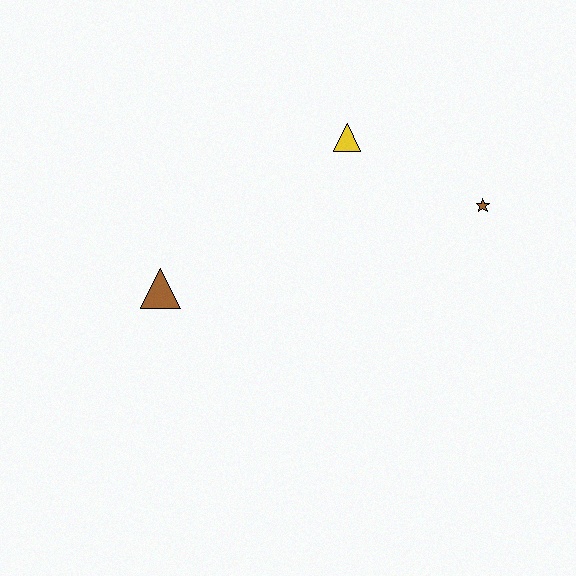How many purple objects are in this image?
There are no purple objects.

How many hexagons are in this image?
There are no hexagons.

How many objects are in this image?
There are 3 objects.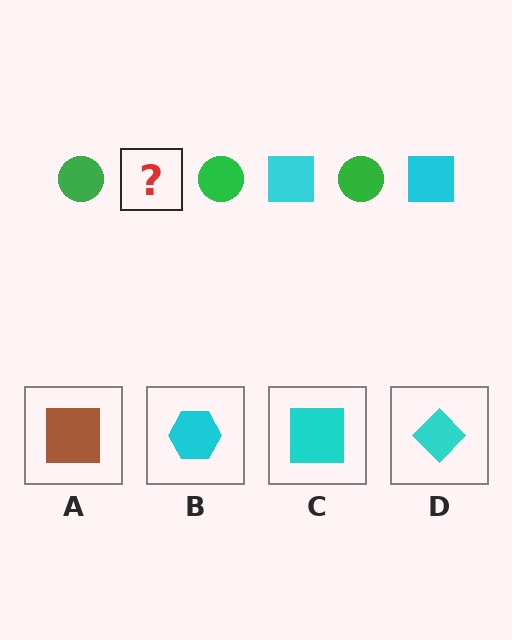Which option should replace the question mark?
Option C.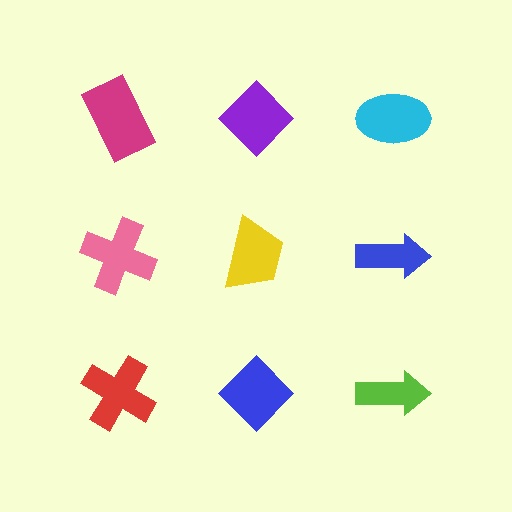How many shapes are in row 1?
3 shapes.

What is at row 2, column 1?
A pink cross.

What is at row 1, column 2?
A purple diamond.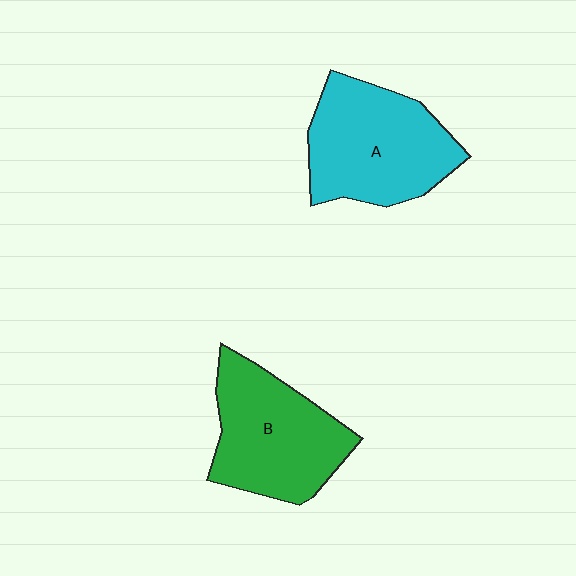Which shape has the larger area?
Shape A (cyan).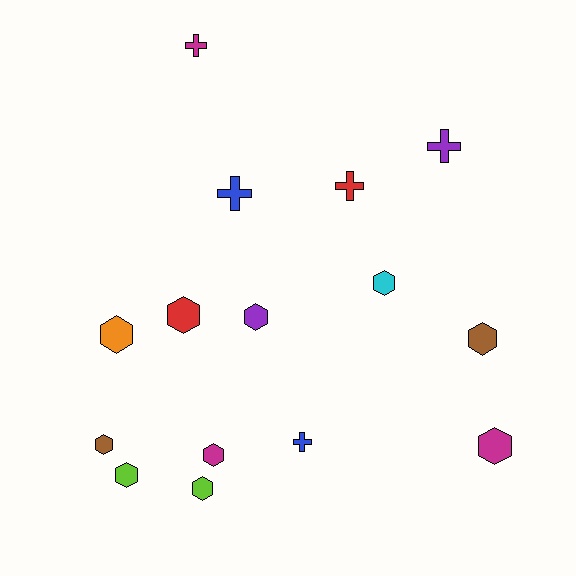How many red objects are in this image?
There are 2 red objects.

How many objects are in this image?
There are 15 objects.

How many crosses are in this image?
There are 5 crosses.